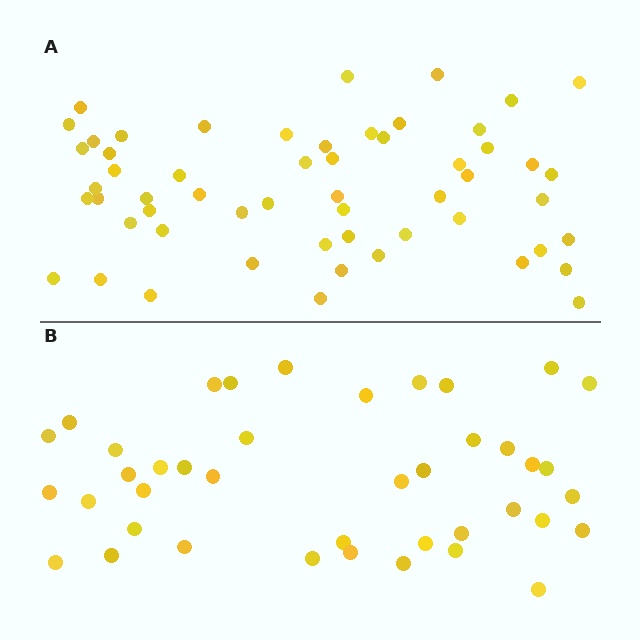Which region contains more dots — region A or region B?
Region A (the top region) has more dots.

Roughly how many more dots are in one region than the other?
Region A has approximately 15 more dots than region B.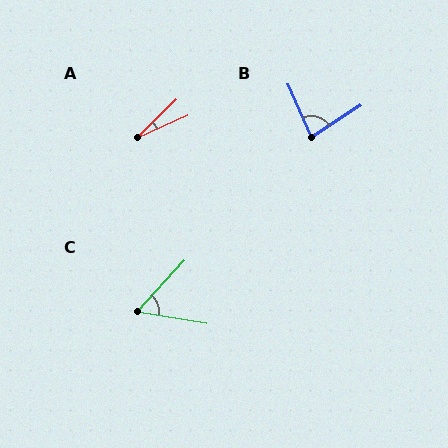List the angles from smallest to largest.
A (21°), C (57°), B (80°).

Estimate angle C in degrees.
Approximately 57 degrees.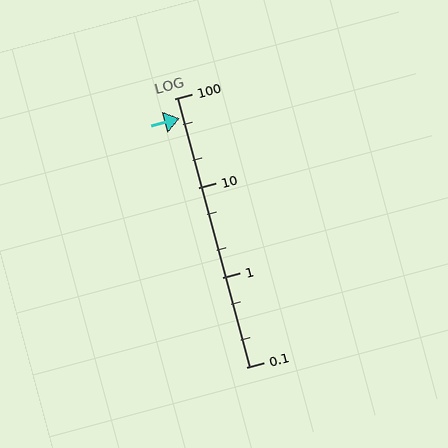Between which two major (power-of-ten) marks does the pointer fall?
The pointer is between 10 and 100.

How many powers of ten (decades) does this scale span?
The scale spans 3 decades, from 0.1 to 100.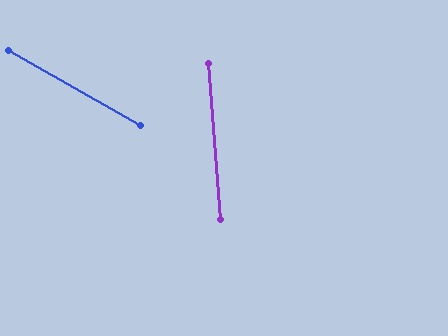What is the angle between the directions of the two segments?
Approximately 56 degrees.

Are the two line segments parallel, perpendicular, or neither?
Neither parallel nor perpendicular — they differ by about 56°.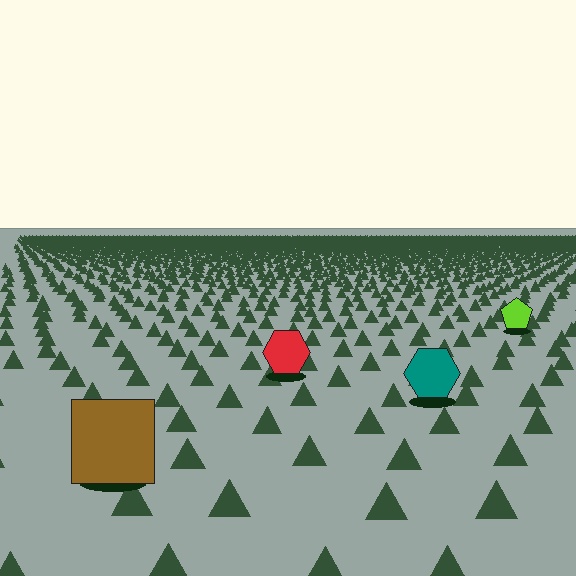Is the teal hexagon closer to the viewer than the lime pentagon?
Yes. The teal hexagon is closer — you can tell from the texture gradient: the ground texture is coarser near it.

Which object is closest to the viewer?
The brown square is closest. The texture marks near it are larger and more spread out.